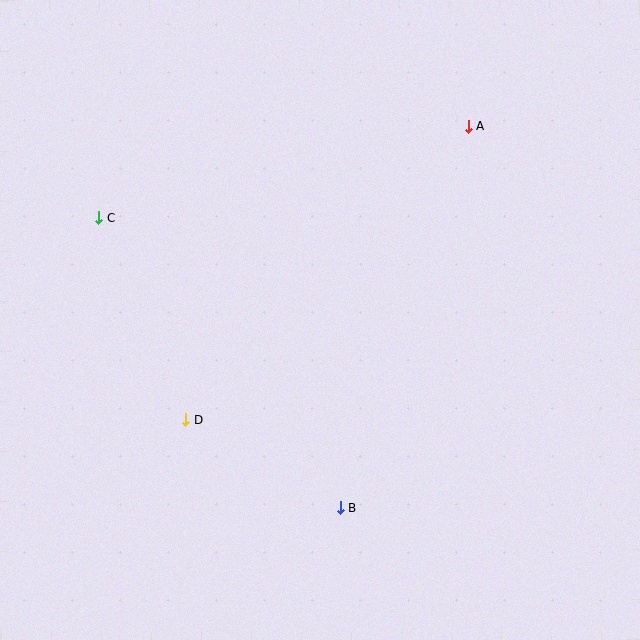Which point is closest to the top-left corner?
Point C is closest to the top-left corner.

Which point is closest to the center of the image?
Point D at (186, 420) is closest to the center.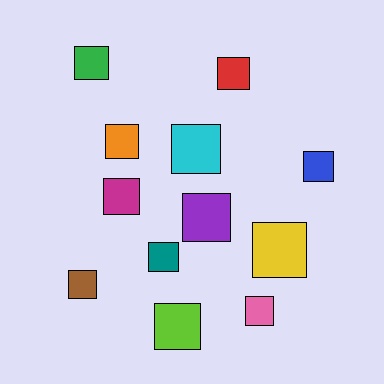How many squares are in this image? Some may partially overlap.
There are 12 squares.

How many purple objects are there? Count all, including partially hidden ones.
There is 1 purple object.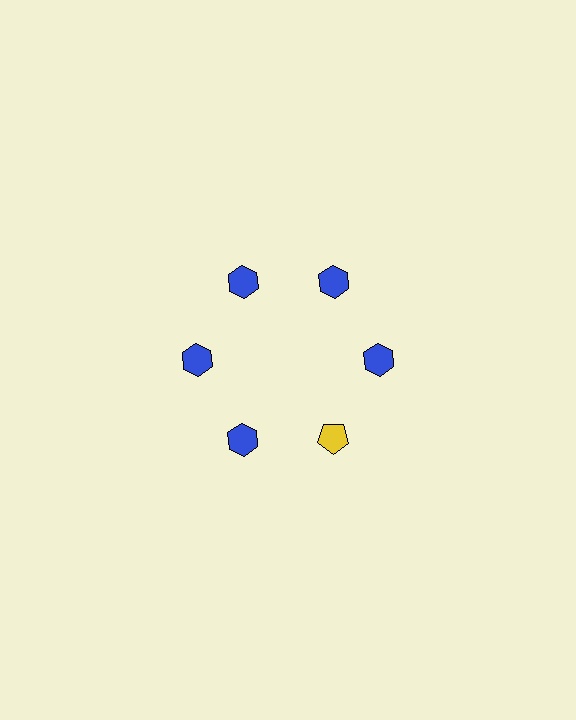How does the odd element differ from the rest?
It differs in both color (yellow instead of blue) and shape (pentagon instead of hexagon).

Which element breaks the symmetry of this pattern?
The yellow pentagon at roughly the 5 o'clock position breaks the symmetry. All other shapes are blue hexagons.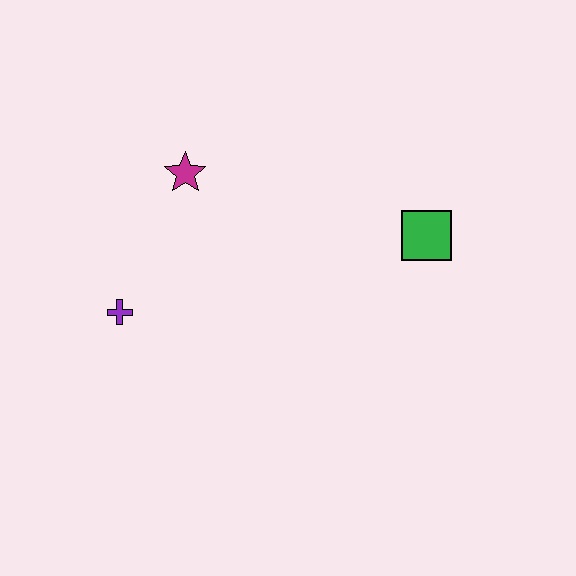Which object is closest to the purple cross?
The magenta star is closest to the purple cross.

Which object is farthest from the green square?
The purple cross is farthest from the green square.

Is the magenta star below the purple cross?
No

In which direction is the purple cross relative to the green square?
The purple cross is to the left of the green square.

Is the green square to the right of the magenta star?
Yes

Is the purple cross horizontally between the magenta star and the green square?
No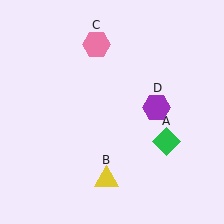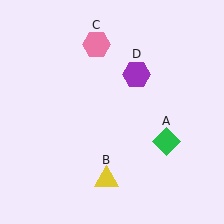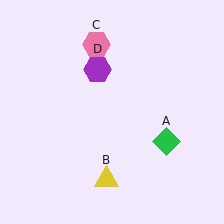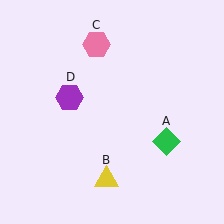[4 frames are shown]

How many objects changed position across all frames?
1 object changed position: purple hexagon (object D).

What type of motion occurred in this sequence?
The purple hexagon (object D) rotated counterclockwise around the center of the scene.